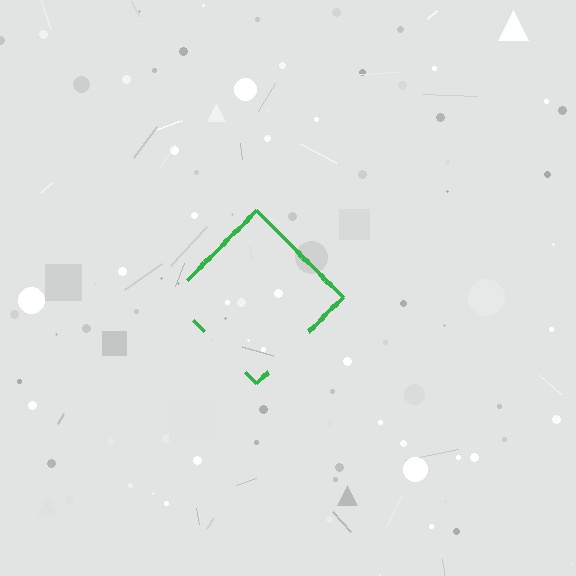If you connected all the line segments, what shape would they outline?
They would outline a diamond.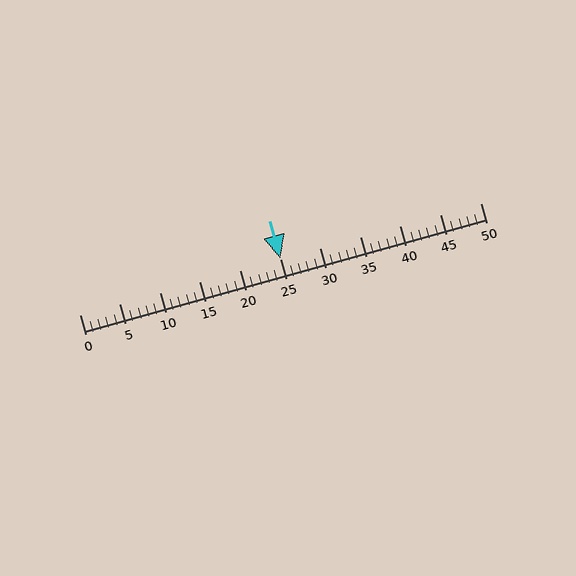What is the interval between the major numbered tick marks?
The major tick marks are spaced 5 units apart.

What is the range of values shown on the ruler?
The ruler shows values from 0 to 50.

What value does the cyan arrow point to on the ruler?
The cyan arrow points to approximately 25.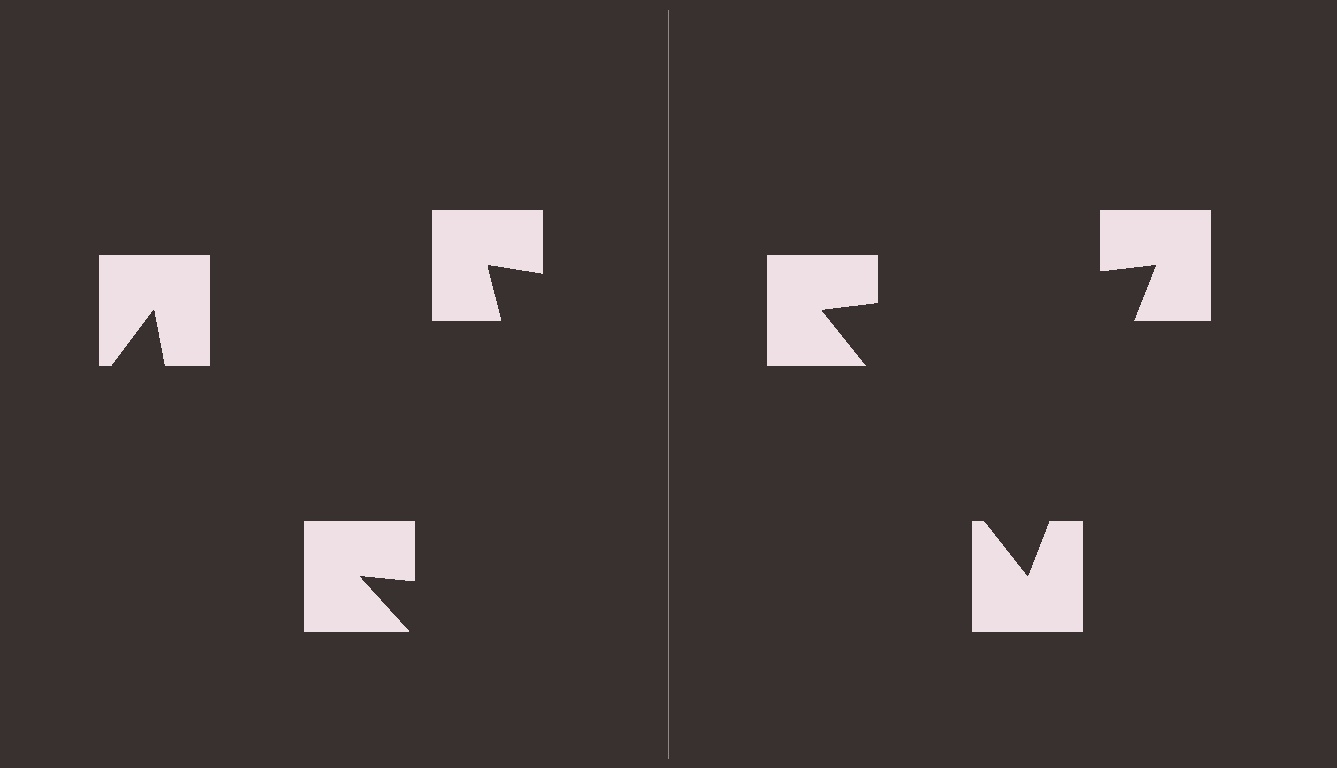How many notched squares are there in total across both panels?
6 — 3 on each side.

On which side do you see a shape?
An illusory triangle appears on the right side. On the left side the wedge cuts are rotated, so no coherent shape forms.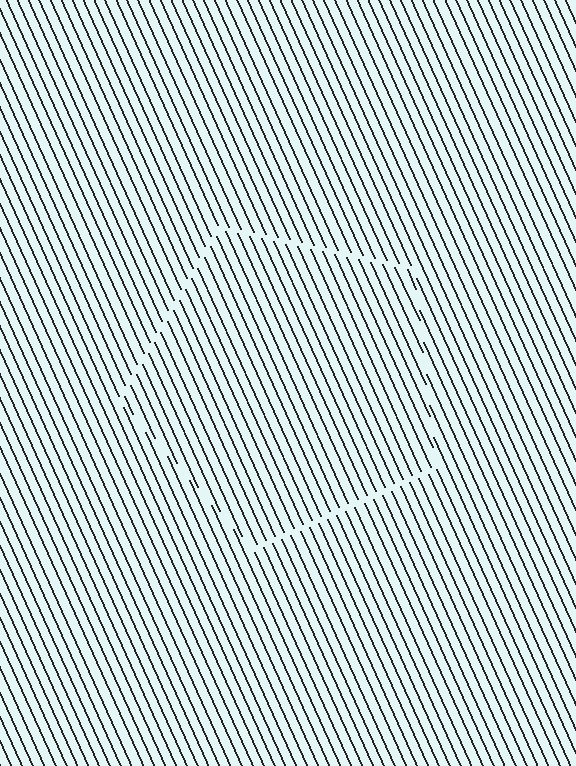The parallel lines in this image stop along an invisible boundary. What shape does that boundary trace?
An illusory pentagon. The interior of the shape contains the same grating, shifted by half a period — the contour is defined by the phase discontinuity where line-ends from the inner and outer gratings abut.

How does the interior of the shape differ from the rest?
The interior of the shape contains the same grating, shifted by half a period — the contour is defined by the phase discontinuity where line-ends from the inner and outer gratings abut.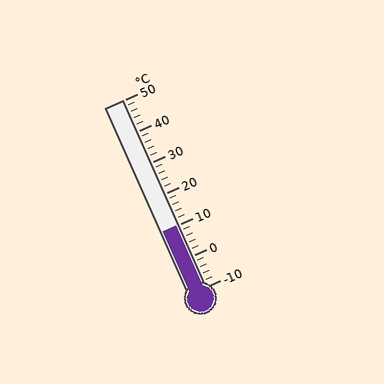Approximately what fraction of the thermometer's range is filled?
The thermometer is filled to approximately 35% of its range.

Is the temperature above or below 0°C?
The temperature is above 0°C.